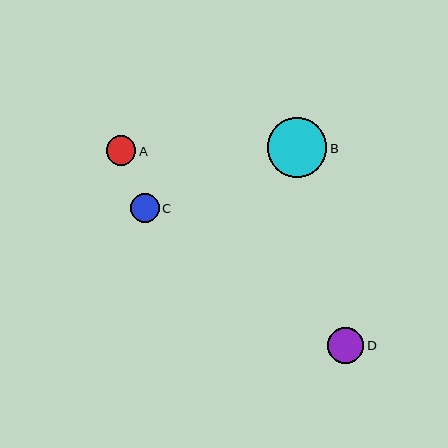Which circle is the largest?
Circle B is the largest with a size of approximately 60 pixels.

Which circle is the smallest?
Circle C is the smallest with a size of approximately 29 pixels.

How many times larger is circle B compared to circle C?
Circle B is approximately 2.1 times the size of circle C.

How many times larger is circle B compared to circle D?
Circle B is approximately 1.7 times the size of circle D.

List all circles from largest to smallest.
From largest to smallest: B, D, A, C.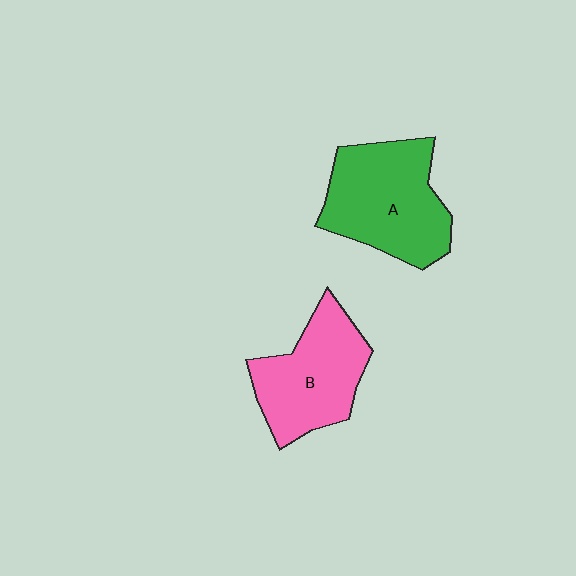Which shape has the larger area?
Shape A (green).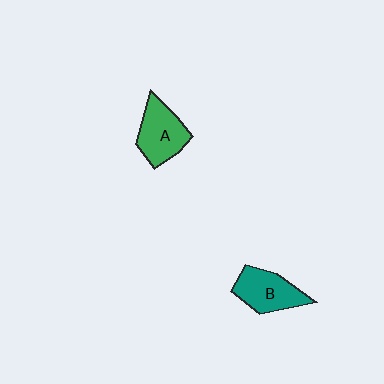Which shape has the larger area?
Shape A (green).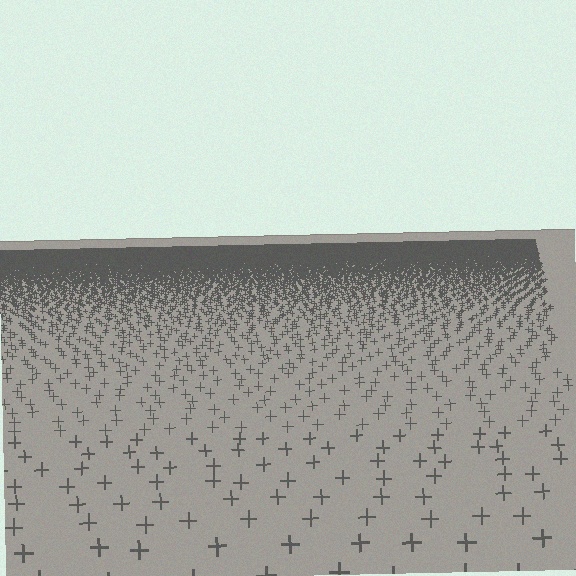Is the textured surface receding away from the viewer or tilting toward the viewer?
The surface is receding away from the viewer. Texture elements get smaller and denser toward the top.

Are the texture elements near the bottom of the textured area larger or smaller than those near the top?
Larger. Near the bottom, elements are closer to the viewer and appear at a bigger on-screen size.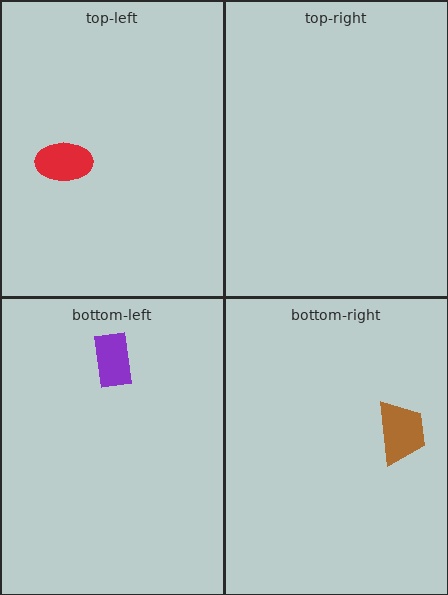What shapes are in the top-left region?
The red ellipse.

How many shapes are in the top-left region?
1.